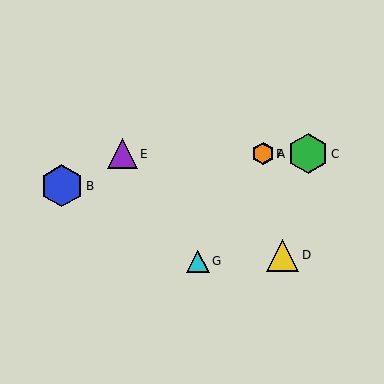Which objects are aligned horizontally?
Objects A, C, E, F are aligned horizontally.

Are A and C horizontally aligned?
Yes, both are at y≈154.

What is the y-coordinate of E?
Object E is at y≈154.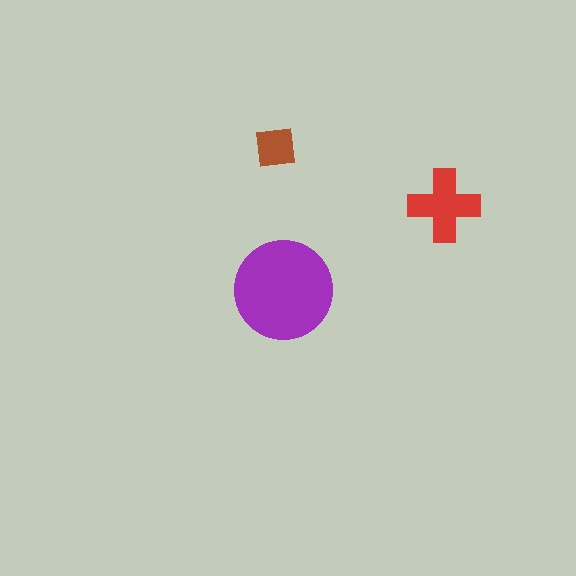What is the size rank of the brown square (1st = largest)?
3rd.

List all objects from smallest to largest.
The brown square, the red cross, the purple circle.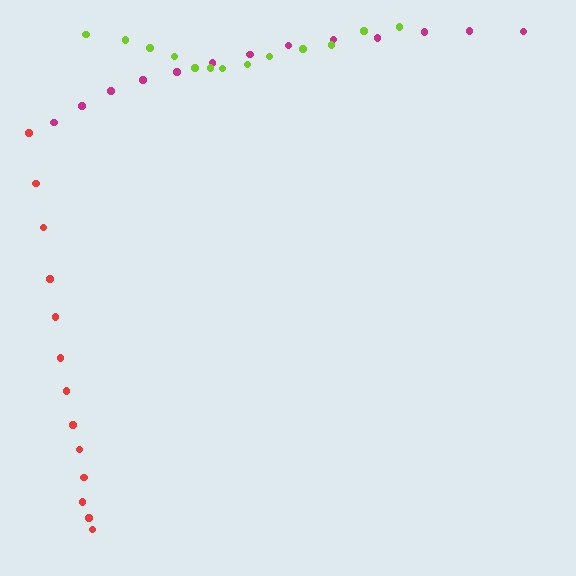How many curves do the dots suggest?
There are 3 distinct paths.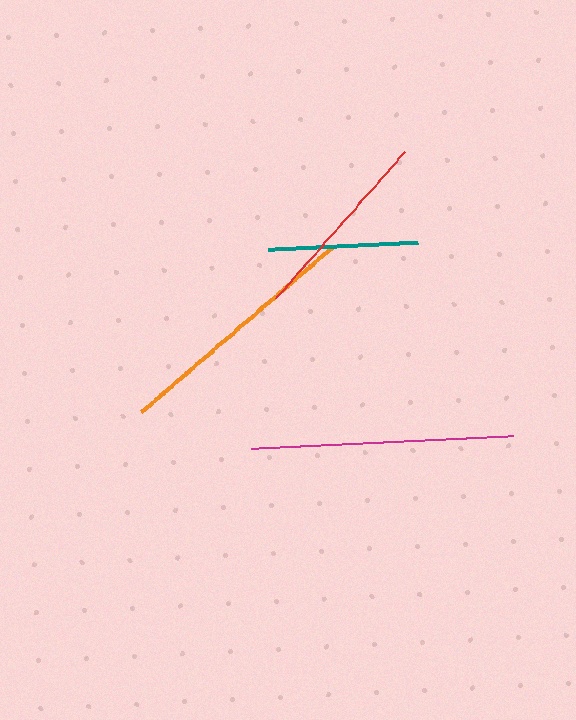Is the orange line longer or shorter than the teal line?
The orange line is longer than the teal line.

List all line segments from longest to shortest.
From longest to shortest: magenta, orange, red, teal.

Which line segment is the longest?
The magenta line is the longest at approximately 262 pixels.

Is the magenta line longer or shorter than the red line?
The magenta line is longer than the red line.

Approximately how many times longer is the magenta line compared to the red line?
The magenta line is approximately 1.3 times the length of the red line.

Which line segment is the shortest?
The teal line is the shortest at approximately 150 pixels.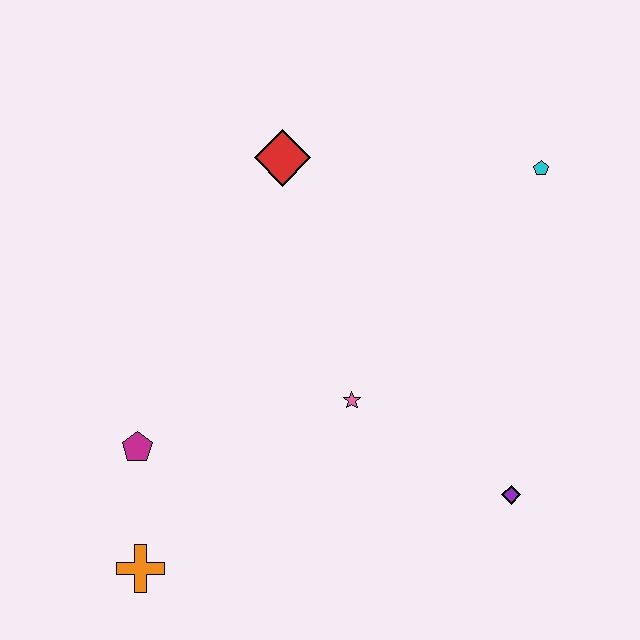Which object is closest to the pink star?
The purple diamond is closest to the pink star.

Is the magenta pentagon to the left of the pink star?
Yes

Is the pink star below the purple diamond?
No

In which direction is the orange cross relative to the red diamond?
The orange cross is below the red diamond.